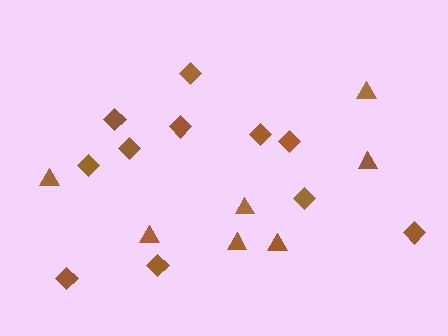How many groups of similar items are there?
There are 2 groups: one group of diamonds (11) and one group of triangles (7).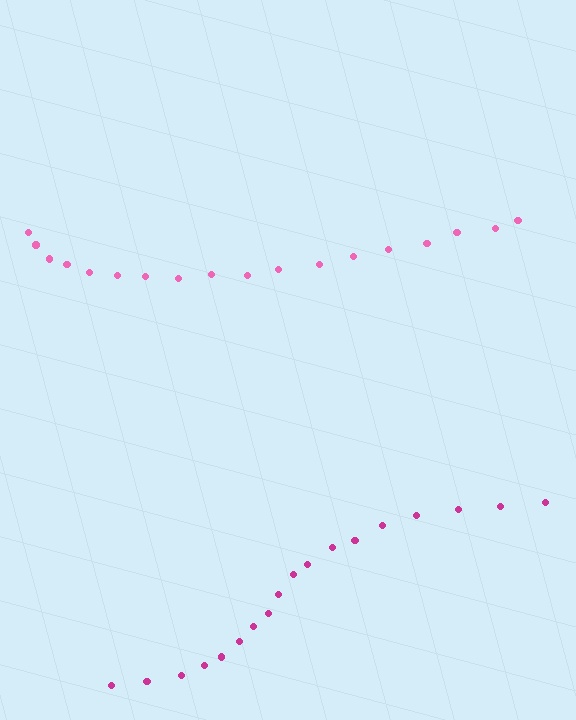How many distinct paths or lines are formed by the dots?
There are 2 distinct paths.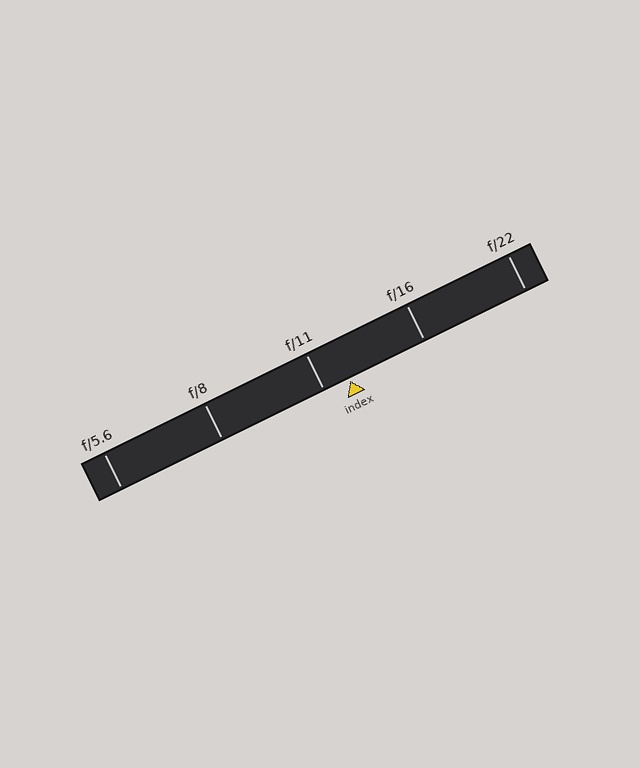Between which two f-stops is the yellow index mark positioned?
The index mark is between f/11 and f/16.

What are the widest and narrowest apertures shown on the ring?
The widest aperture shown is f/5.6 and the narrowest is f/22.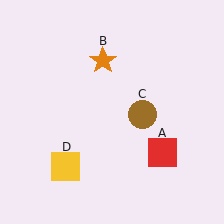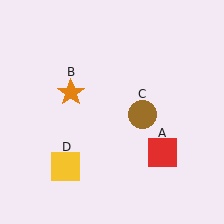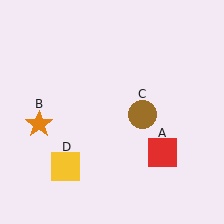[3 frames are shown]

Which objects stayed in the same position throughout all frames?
Red square (object A) and brown circle (object C) and yellow square (object D) remained stationary.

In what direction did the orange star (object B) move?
The orange star (object B) moved down and to the left.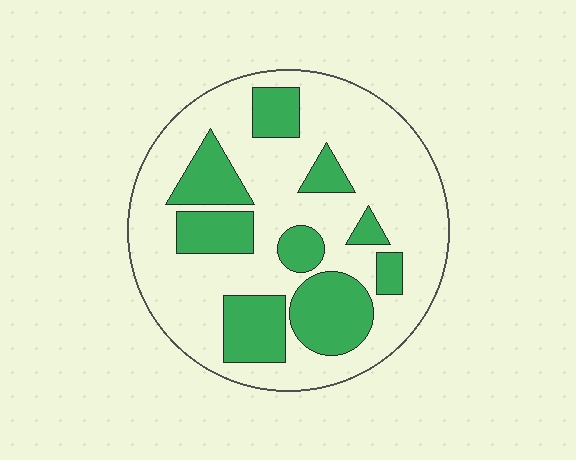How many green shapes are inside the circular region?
9.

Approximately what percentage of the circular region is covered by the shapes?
Approximately 30%.